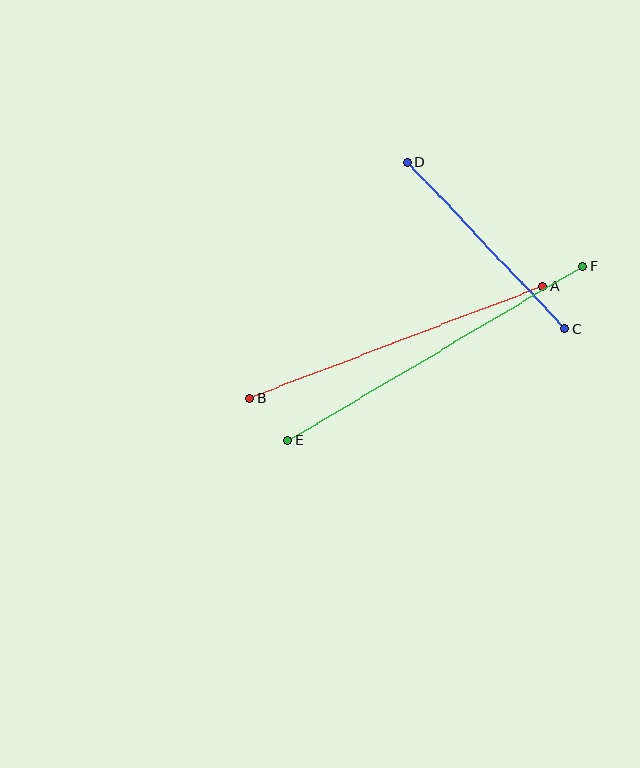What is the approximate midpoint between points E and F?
The midpoint is at approximately (435, 353) pixels.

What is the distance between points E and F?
The distance is approximately 343 pixels.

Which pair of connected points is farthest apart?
Points E and F are farthest apart.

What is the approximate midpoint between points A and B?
The midpoint is at approximately (396, 342) pixels.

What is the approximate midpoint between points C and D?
The midpoint is at approximately (486, 245) pixels.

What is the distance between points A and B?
The distance is approximately 314 pixels.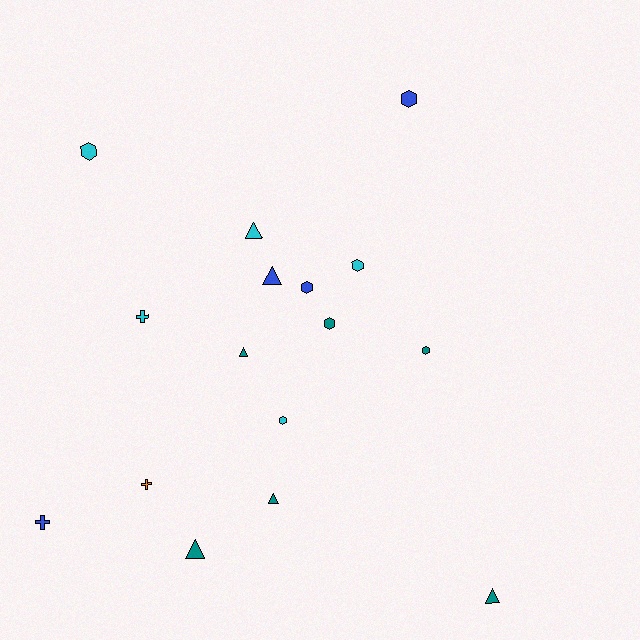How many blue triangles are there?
There is 1 blue triangle.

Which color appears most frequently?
Teal, with 6 objects.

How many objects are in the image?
There are 16 objects.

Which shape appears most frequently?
Hexagon, with 7 objects.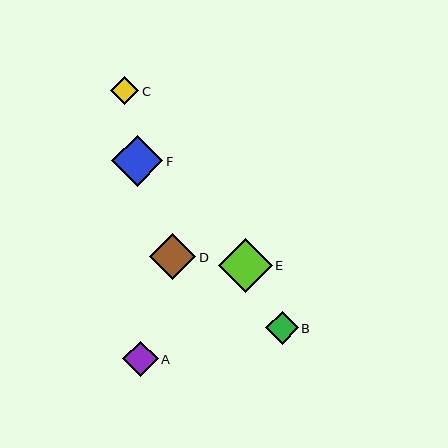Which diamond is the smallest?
Diamond C is the smallest with a size of approximately 28 pixels.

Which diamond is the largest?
Diamond E is the largest with a size of approximately 54 pixels.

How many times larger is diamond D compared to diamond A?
Diamond D is approximately 1.3 times the size of diamond A.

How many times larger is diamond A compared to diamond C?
Diamond A is approximately 1.3 times the size of diamond C.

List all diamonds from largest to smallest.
From largest to smallest: E, F, D, A, B, C.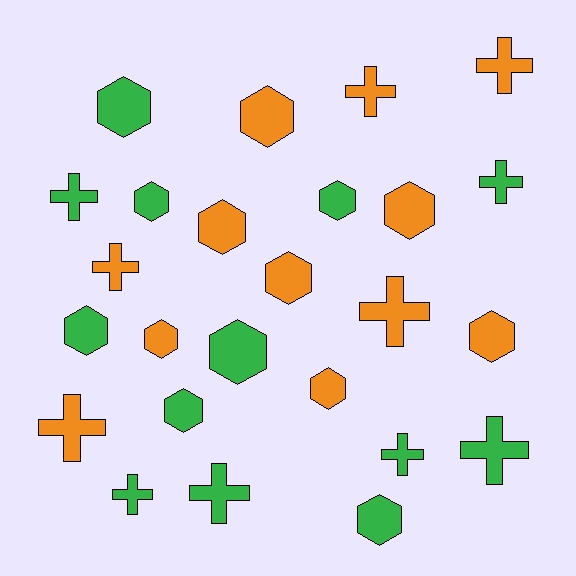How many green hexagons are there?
There are 7 green hexagons.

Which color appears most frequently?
Green, with 13 objects.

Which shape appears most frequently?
Hexagon, with 14 objects.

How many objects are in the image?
There are 25 objects.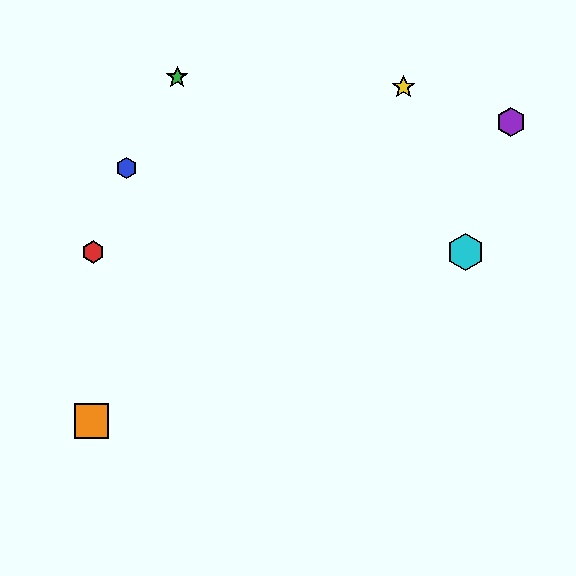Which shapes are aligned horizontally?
The red hexagon, the cyan hexagon are aligned horizontally.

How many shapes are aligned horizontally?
2 shapes (the red hexagon, the cyan hexagon) are aligned horizontally.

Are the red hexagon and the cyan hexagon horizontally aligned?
Yes, both are at y≈252.